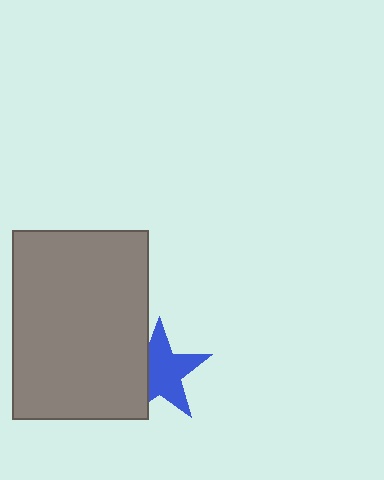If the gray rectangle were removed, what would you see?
You would see the complete blue star.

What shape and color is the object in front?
The object in front is a gray rectangle.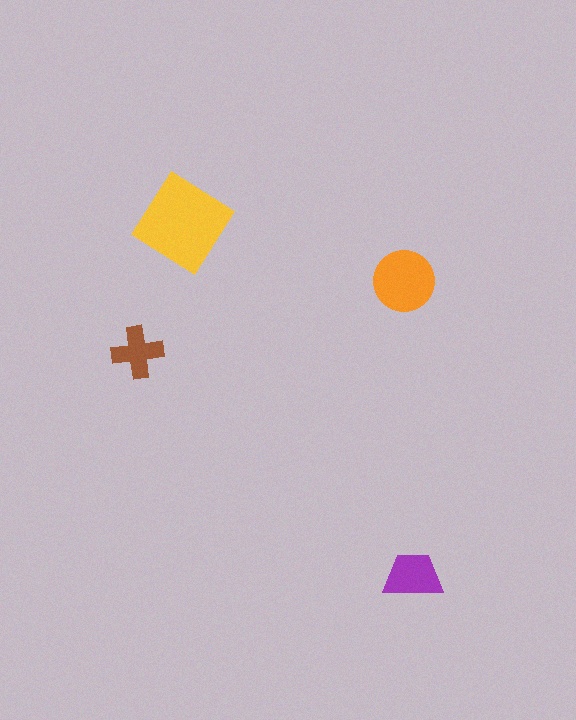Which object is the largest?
The yellow diamond.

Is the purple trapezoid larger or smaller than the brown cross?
Larger.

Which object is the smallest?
The brown cross.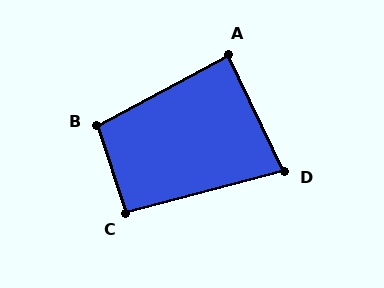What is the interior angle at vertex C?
Approximately 93 degrees (approximately right).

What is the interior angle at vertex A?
Approximately 87 degrees (approximately right).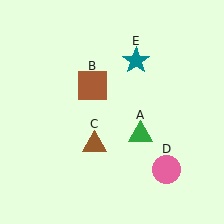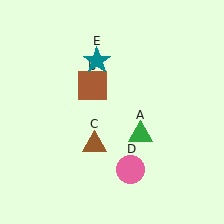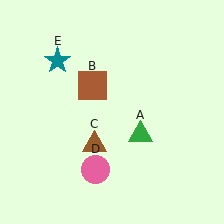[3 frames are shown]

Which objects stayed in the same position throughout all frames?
Green triangle (object A) and brown square (object B) and brown triangle (object C) remained stationary.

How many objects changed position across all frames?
2 objects changed position: pink circle (object D), teal star (object E).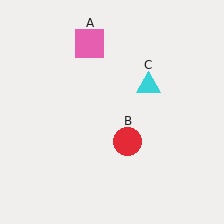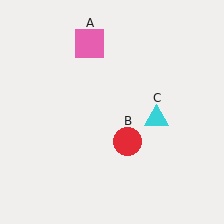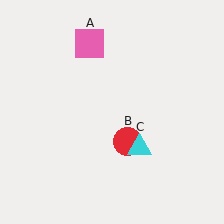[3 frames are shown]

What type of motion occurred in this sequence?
The cyan triangle (object C) rotated clockwise around the center of the scene.